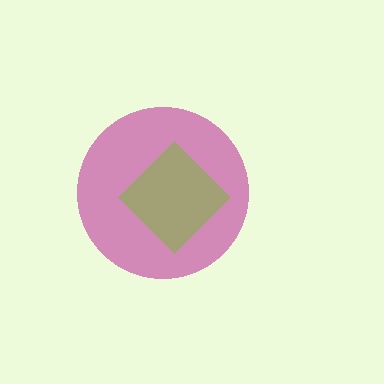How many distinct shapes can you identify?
There are 2 distinct shapes: a magenta circle, a lime diamond.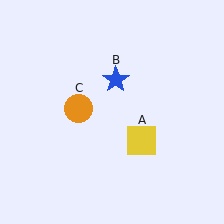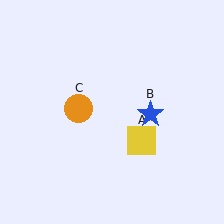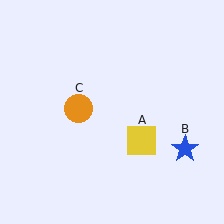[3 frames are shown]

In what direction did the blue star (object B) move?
The blue star (object B) moved down and to the right.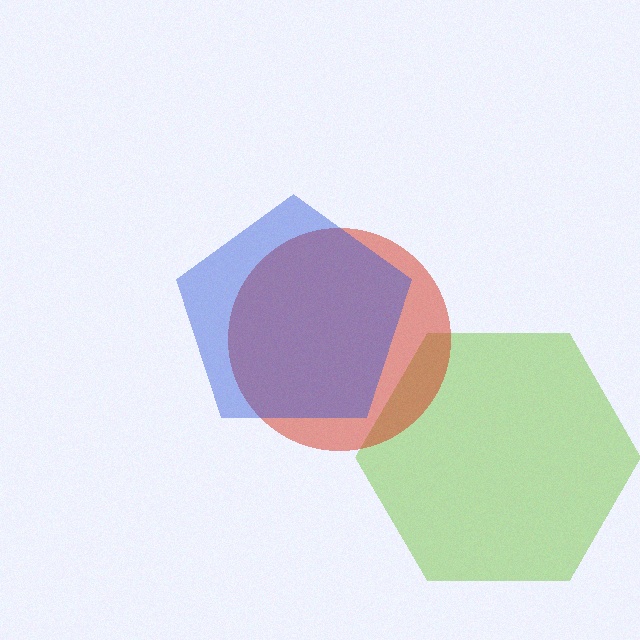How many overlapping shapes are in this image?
There are 3 overlapping shapes in the image.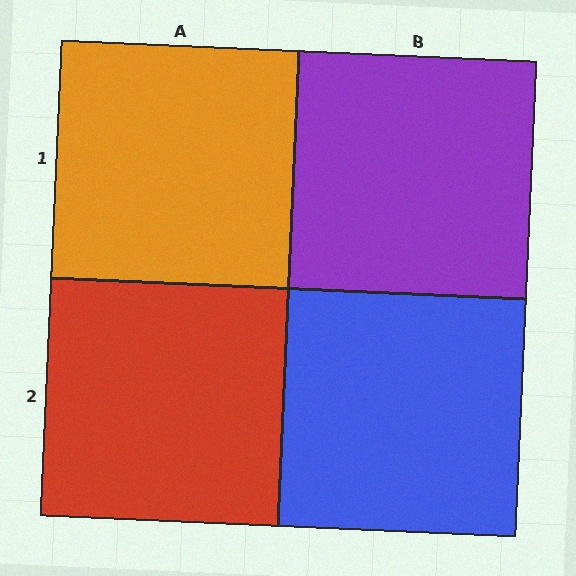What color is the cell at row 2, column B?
Blue.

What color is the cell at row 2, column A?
Red.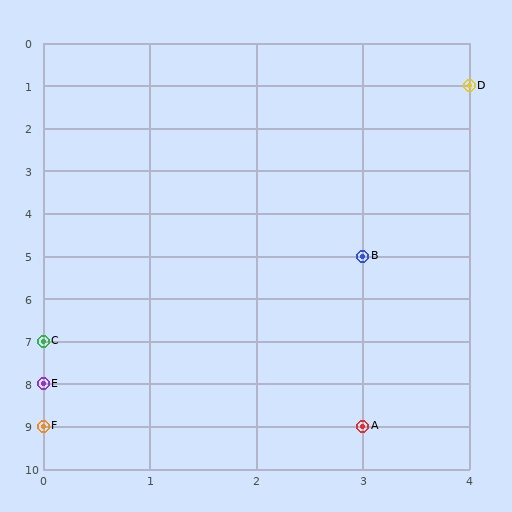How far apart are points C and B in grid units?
Points C and B are 3 columns and 2 rows apart (about 3.6 grid units diagonally).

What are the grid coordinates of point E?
Point E is at grid coordinates (0, 8).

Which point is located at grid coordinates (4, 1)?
Point D is at (4, 1).